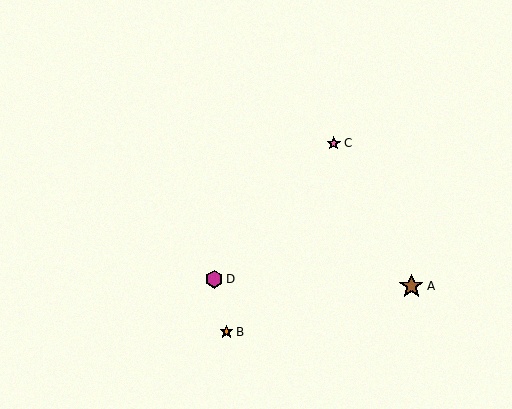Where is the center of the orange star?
The center of the orange star is at (226, 332).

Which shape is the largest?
The brown star (labeled A) is the largest.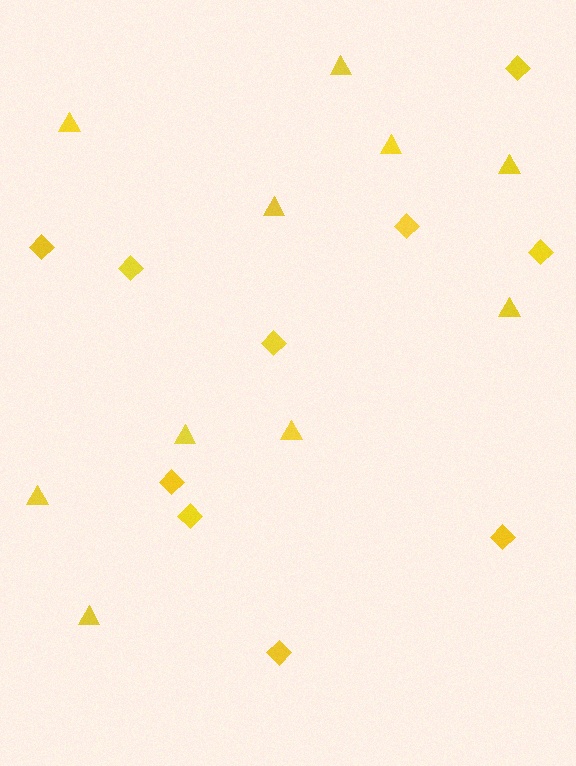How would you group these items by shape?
There are 2 groups: one group of diamonds (10) and one group of triangles (10).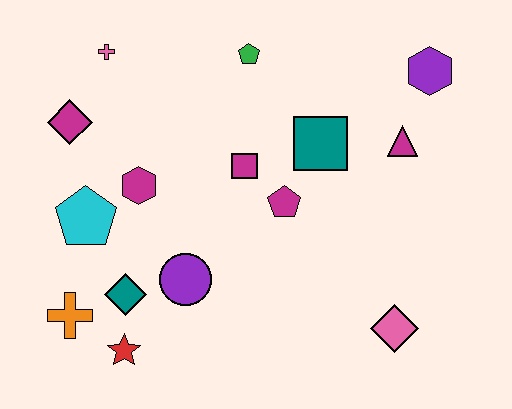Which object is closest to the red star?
The teal diamond is closest to the red star.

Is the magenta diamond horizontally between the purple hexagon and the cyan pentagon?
No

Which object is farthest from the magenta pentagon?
The orange cross is farthest from the magenta pentagon.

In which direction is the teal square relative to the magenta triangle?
The teal square is to the left of the magenta triangle.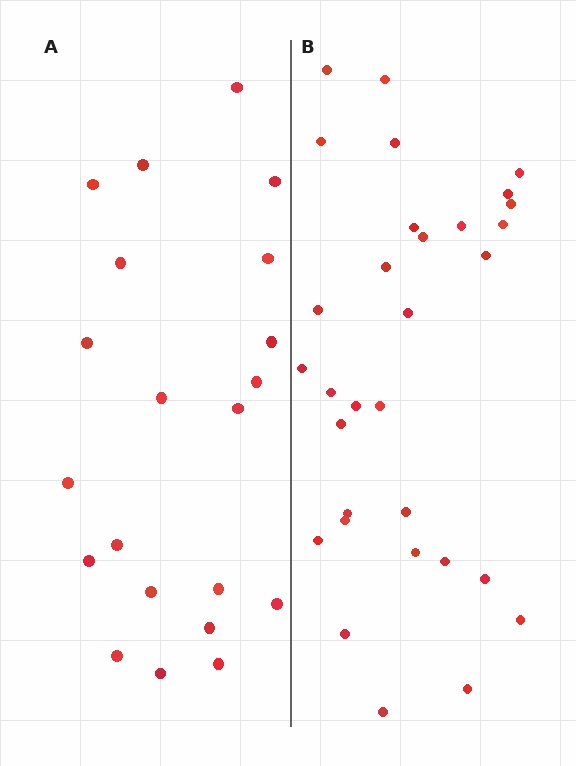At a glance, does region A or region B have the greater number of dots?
Region B (the right region) has more dots.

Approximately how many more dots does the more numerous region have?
Region B has roughly 10 or so more dots than region A.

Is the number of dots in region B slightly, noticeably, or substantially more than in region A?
Region B has substantially more. The ratio is roughly 1.5 to 1.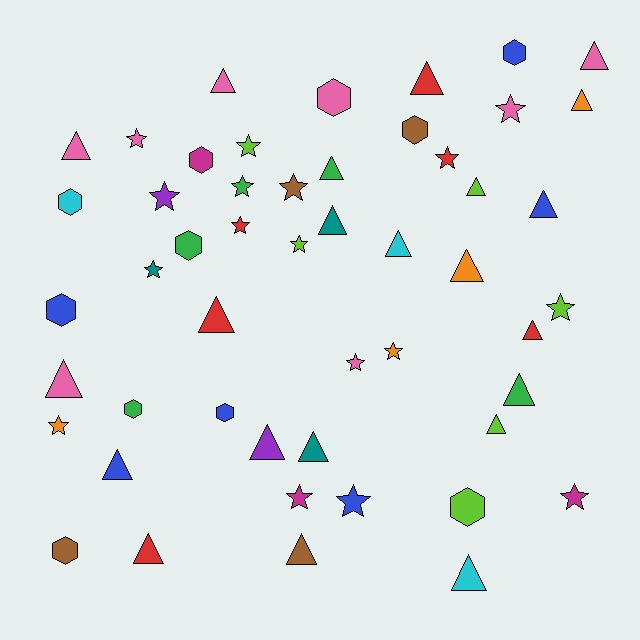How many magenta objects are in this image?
There are 3 magenta objects.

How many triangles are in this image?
There are 22 triangles.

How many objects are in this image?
There are 50 objects.